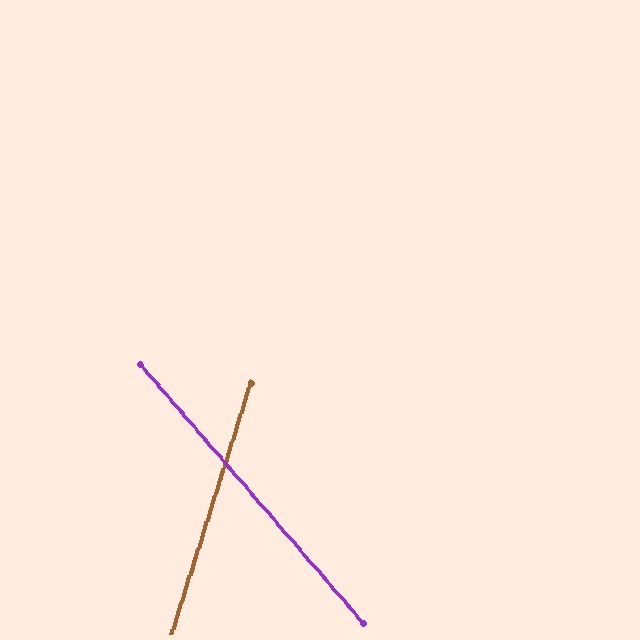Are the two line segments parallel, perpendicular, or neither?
Neither parallel nor perpendicular — they differ by about 58°.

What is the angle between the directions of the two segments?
Approximately 58 degrees.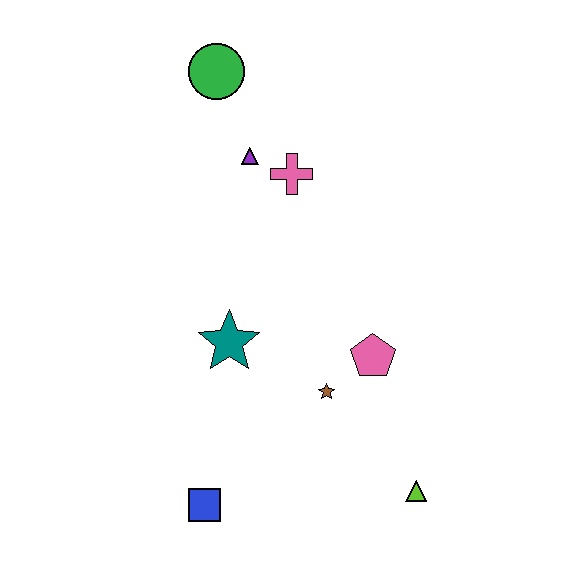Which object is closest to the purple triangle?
The pink cross is closest to the purple triangle.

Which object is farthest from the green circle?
The lime triangle is farthest from the green circle.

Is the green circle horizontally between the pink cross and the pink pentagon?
No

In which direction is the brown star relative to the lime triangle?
The brown star is above the lime triangle.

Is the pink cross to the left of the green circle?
No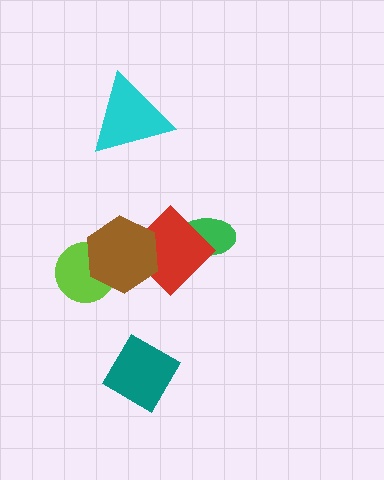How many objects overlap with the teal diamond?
0 objects overlap with the teal diamond.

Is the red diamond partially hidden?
Yes, it is partially covered by another shape.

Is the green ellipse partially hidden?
Yes, it is partially covered by another shape.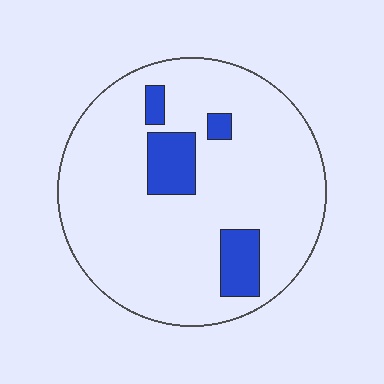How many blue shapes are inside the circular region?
4.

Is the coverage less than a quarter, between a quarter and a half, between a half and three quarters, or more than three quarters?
Less than a quarter.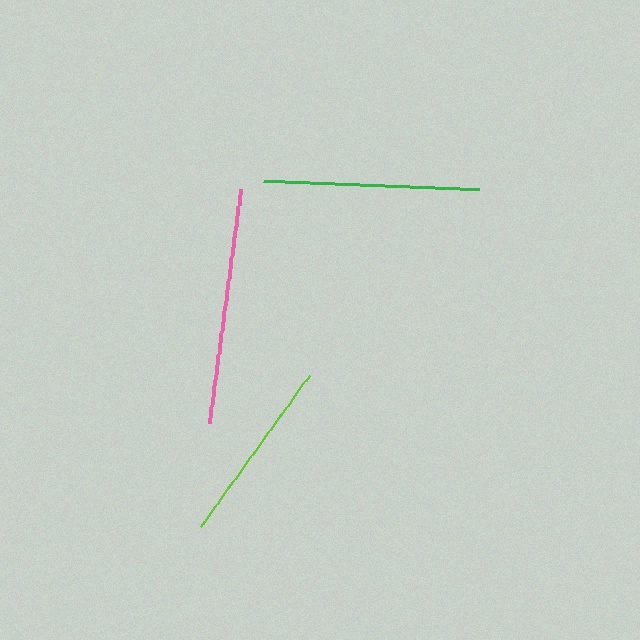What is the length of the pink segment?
The pink segment is approximately 236 pixels long.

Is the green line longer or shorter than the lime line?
The green line is longer than the lime line.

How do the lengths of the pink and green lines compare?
The pink and green lines are approximately the same length.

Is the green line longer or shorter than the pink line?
The pink line is longer than the green line.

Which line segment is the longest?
The pink line is the longest at approximately 236 pixels.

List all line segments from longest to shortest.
From longest to shortest: pink, green, lime.